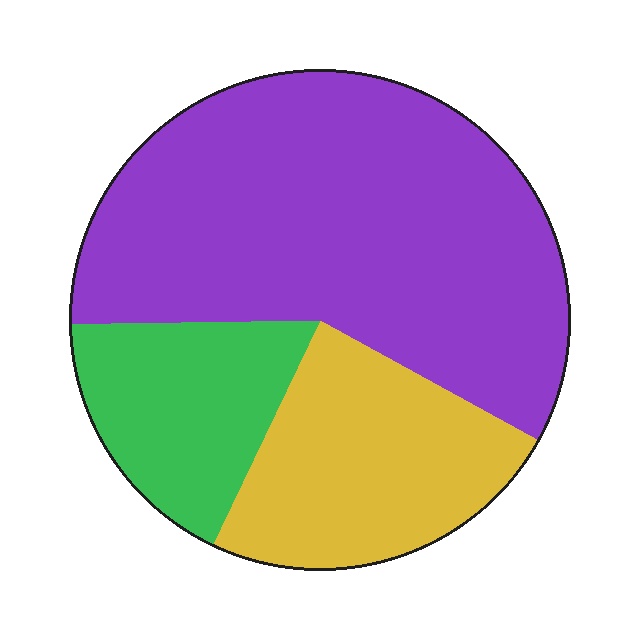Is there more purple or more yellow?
Purple.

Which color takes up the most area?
Purple, at roughly 60%.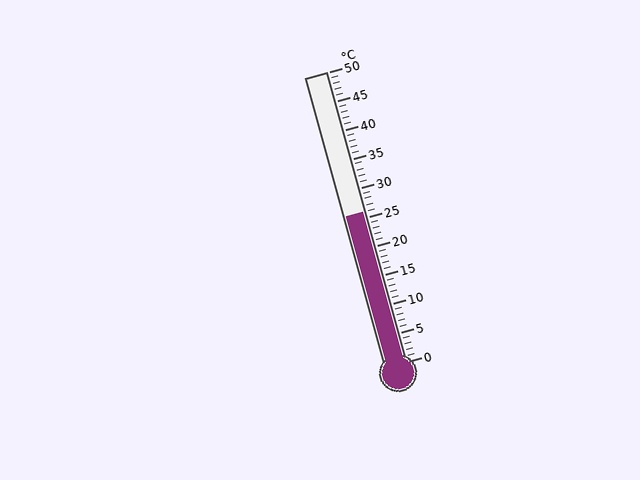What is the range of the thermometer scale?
The thermometer scale ranges from 0°C to 50°C.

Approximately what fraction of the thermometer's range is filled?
The thermometer is filled to approximately 50% of its range.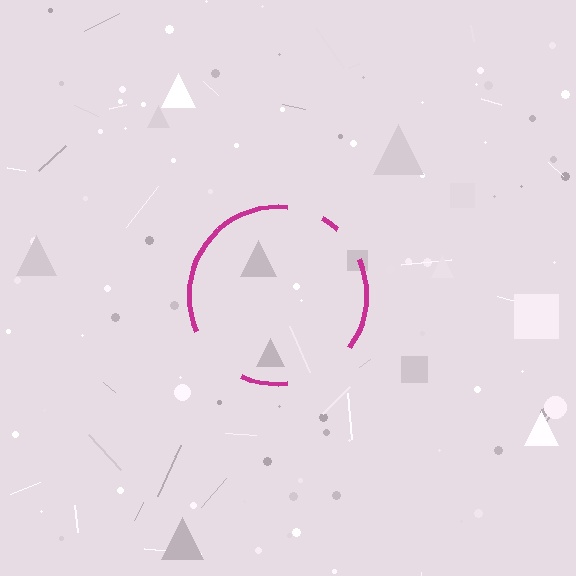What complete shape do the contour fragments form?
The contour fragments form a circle.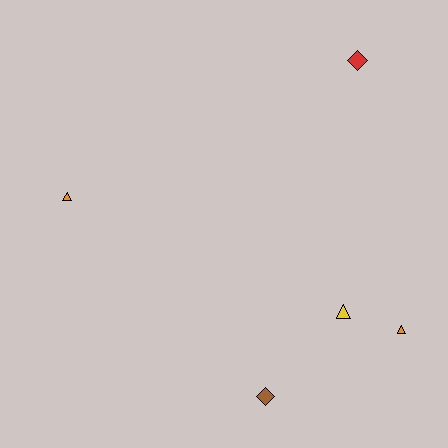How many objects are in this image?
There are 5 objects.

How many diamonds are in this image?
There are 2 diamonds.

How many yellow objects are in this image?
There is 1 yellow object.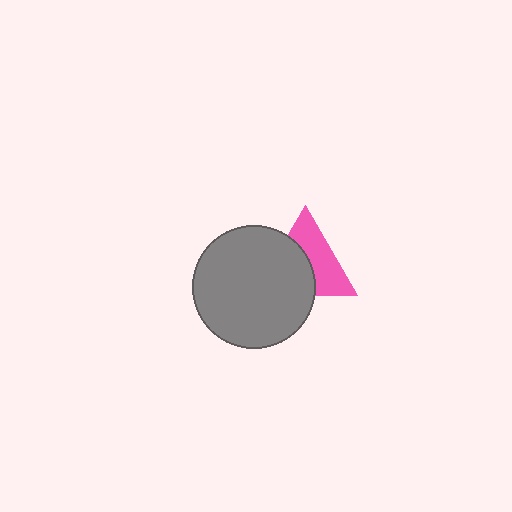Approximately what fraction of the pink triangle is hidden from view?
Roughly 49% of the pink triangle is hidden behind the gray circle.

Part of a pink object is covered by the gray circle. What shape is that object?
It is a triangle.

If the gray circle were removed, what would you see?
You would see the complete pink triangle.